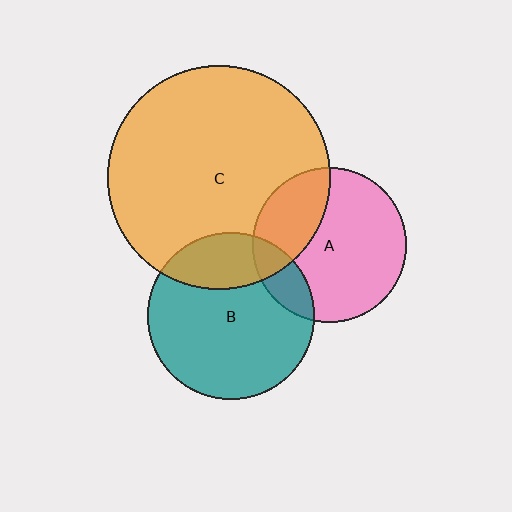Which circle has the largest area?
Circle C (orange).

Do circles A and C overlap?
Yes.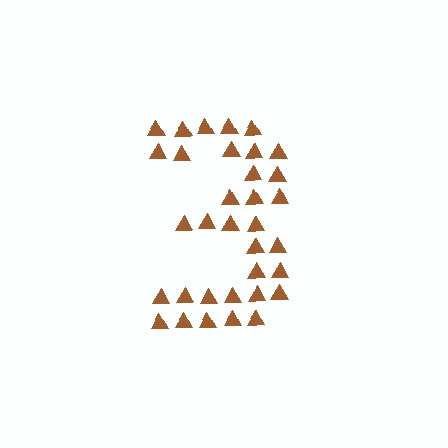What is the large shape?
The large shape is the digit 3.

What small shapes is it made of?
It is made of small triangles.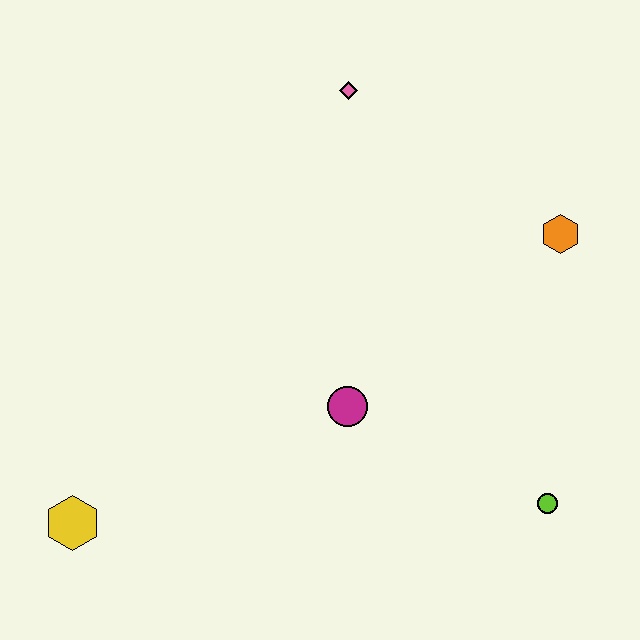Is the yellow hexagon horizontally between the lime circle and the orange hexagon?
No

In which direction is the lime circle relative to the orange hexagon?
The lime circle is below the orange hexagon.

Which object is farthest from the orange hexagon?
The yellow hexagon is farthest from the orange hexagon.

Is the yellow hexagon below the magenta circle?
Yes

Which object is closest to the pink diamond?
The orange hexagon is closest to the pink diamond.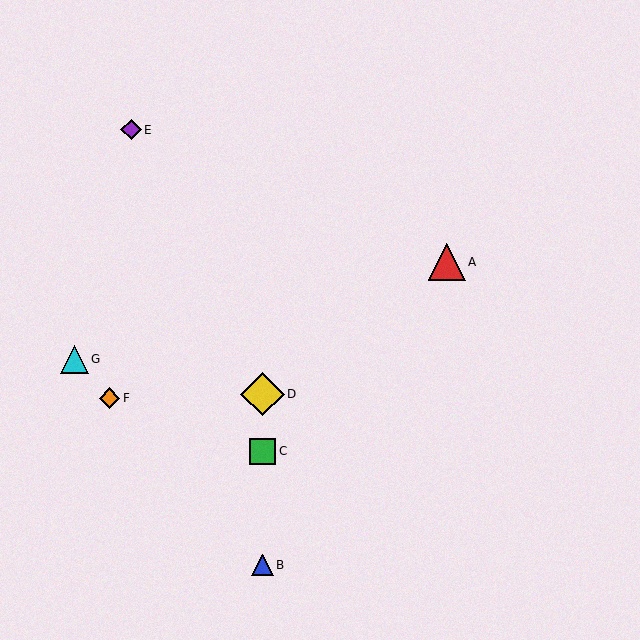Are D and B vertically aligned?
Yes, both are at x≈262.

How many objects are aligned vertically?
3 objects (B, C, D) are aligned vertically.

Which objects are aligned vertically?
Objects B, C, D are aligned vertically.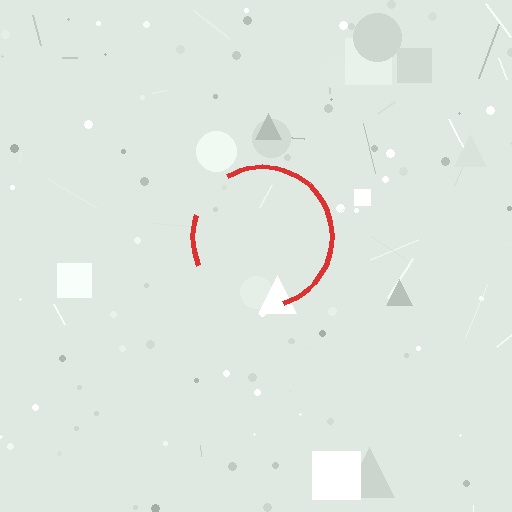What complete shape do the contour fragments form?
The contour fragments form a circle.